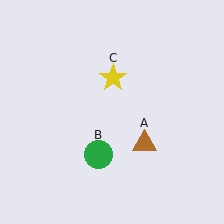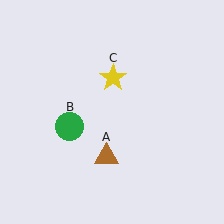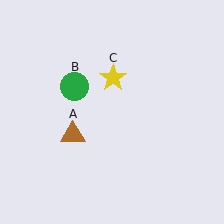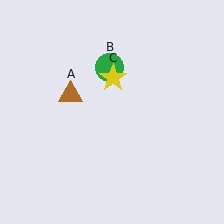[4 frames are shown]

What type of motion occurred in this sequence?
The brown triangle (object A), green circle (object B) rotated clockwise around the center of the scene.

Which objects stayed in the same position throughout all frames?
Yellow star (object C) remained stationary.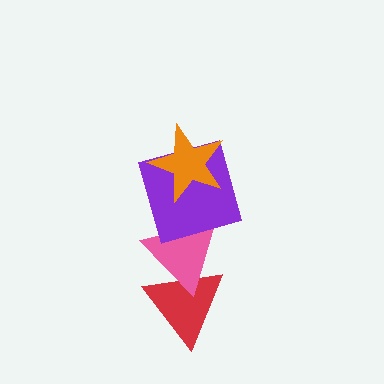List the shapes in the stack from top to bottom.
From top to bottom: the orange star, the purple square, the pink triangle, the red triangle.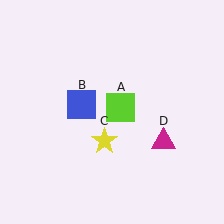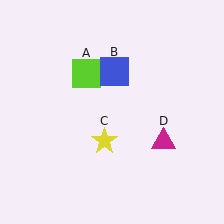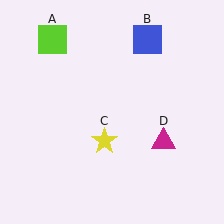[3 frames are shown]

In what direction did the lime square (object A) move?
The lime square (object A) moved up and to the left.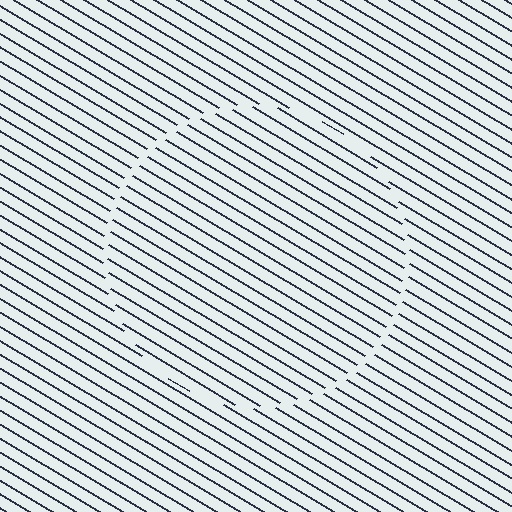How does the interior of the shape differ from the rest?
The interior of the shape contains the same grating, shifted by half a period — the contour is defined by the phase discontinuity where line-ends from the inner and outer gratings abut.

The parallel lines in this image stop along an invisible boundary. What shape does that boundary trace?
An illusory circle. The interior of the shape contains the same grating, shifted by half a period — the contour is defined by the phase discontinuity where line-ends from the inner and outer gratings abut.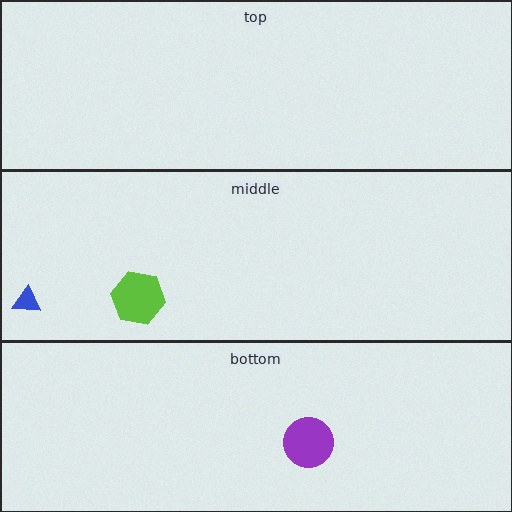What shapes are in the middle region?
The blue triangle, the lime hexagon.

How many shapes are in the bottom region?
1.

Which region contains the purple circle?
The bottom region.